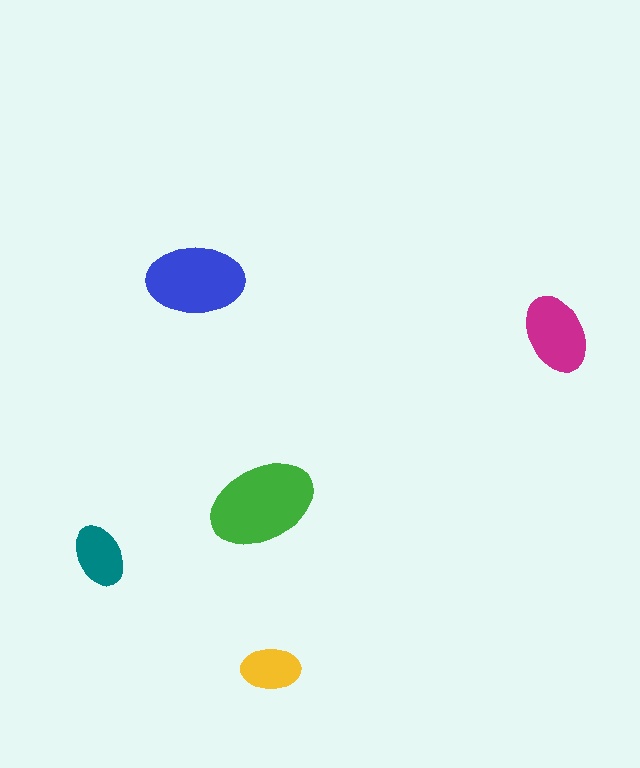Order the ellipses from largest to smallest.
the green one, the blue one, the magenta one, the teal one, the yellow one.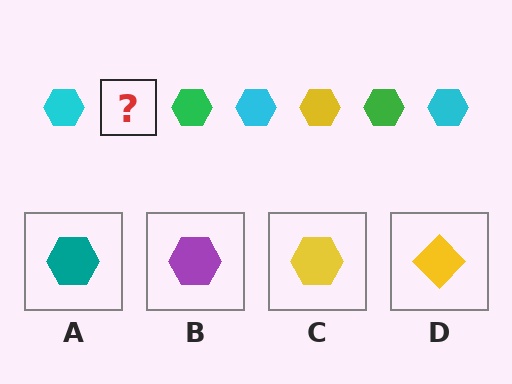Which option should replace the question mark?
Option C.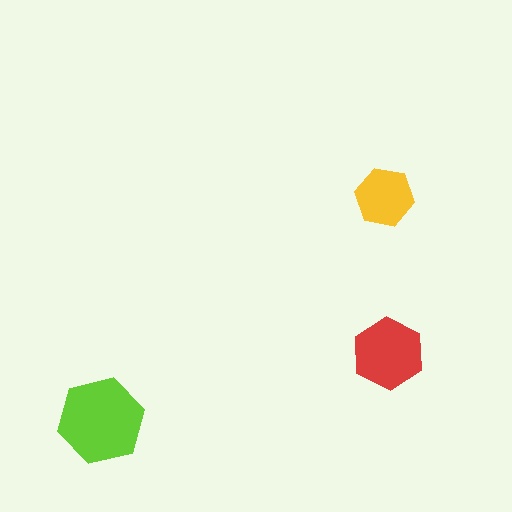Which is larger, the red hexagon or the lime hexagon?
The lime one.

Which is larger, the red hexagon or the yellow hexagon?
The red one.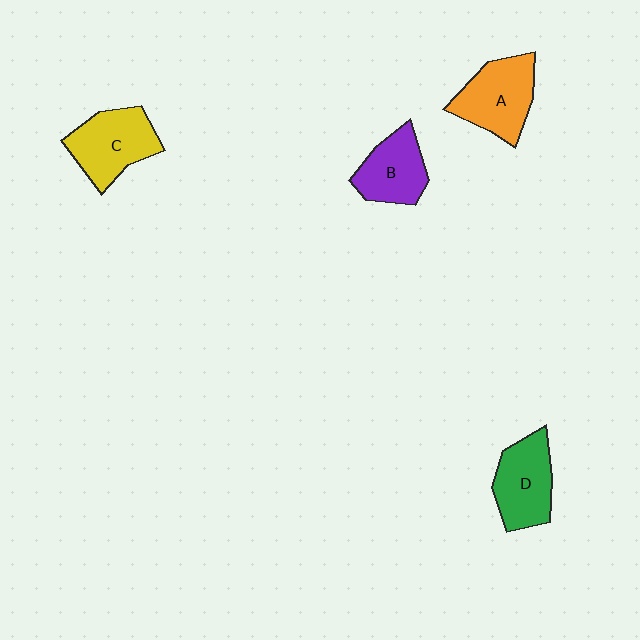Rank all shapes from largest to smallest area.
From largest to smallest: C (yellow), A (orange), D (green), B (purple).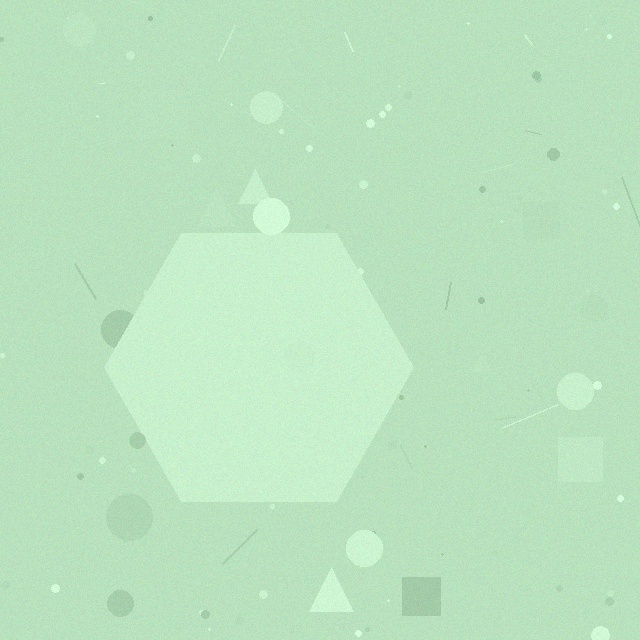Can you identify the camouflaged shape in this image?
The camouflaged shape is a hexagon.